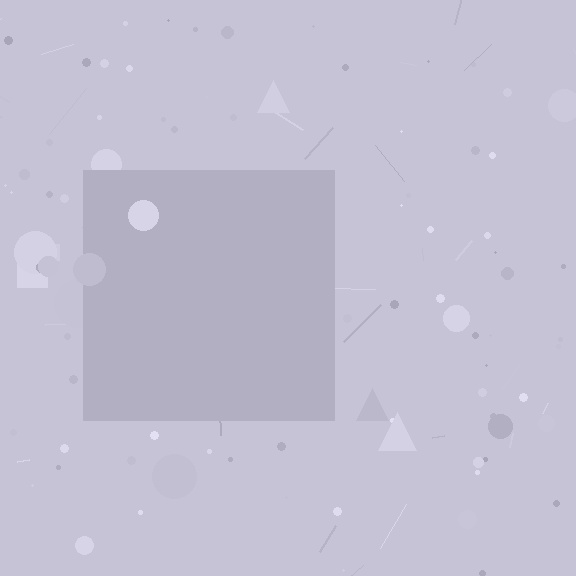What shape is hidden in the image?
A square is hidden in the image.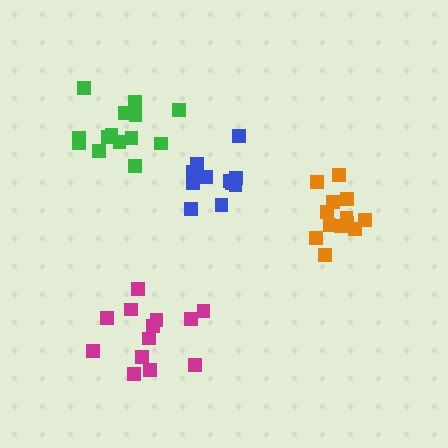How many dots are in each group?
Group 1: 11 dots, Group 2: 14 dots, Group 3: 13 dots, Group 4: 13 dots (51 total).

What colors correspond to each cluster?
The clusters are colored: blue, green, magenta, orange.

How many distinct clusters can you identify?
There are 4 distinct clusters.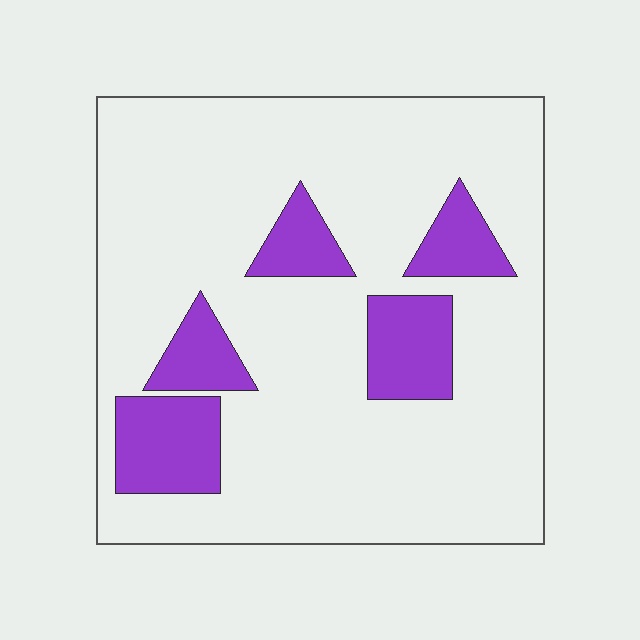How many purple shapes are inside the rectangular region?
5.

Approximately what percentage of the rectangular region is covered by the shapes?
Approximately 20%.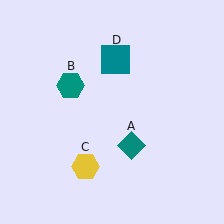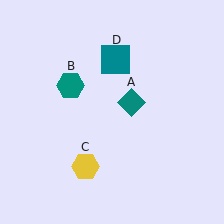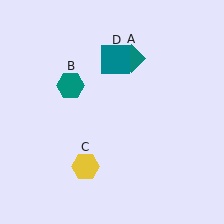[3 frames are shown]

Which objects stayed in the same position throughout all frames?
Teal hexagon (object B) and yellow hexagon (object C) and teal square (object D) remained stationary.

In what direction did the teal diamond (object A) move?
The teal diamond (object A) moved up.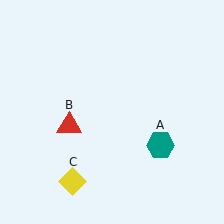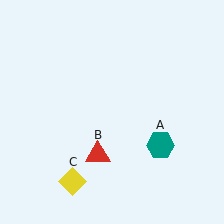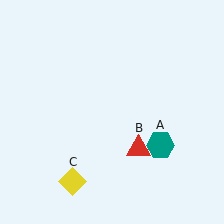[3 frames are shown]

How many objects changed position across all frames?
1 object changed position: red triangle (object B).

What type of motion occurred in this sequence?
The red triangle (object B) rotated counterclockwise around the center of the scene.